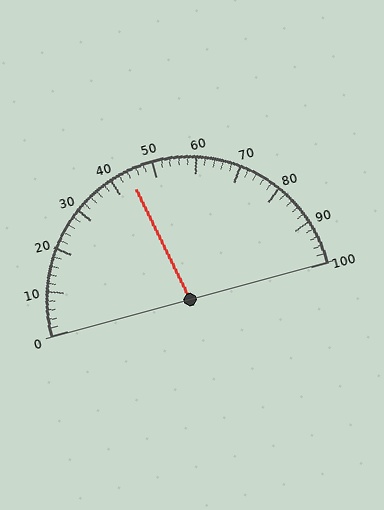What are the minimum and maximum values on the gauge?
The gauge ranges from 0 to 100.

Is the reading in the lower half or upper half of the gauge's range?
The reading is in the lower half of the range (0 to 100).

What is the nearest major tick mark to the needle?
The nearest major tick mark is 40.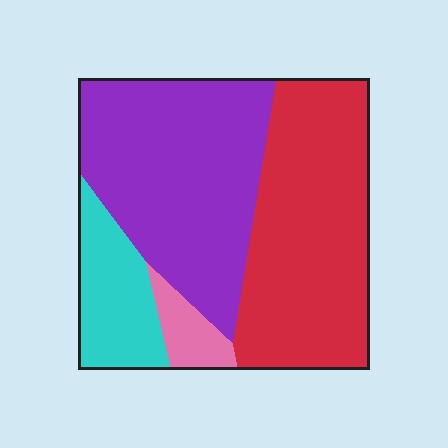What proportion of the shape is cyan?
Cyan covers around 15% of the shape.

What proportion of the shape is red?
Red takes up about two fifths (2/5) of the shape.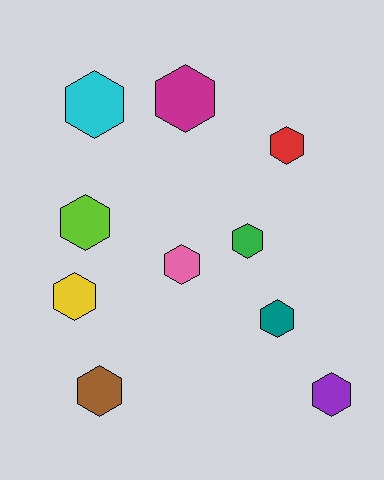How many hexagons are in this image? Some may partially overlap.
There are 10 hexagons.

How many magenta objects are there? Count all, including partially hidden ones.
There is 1 magenta object.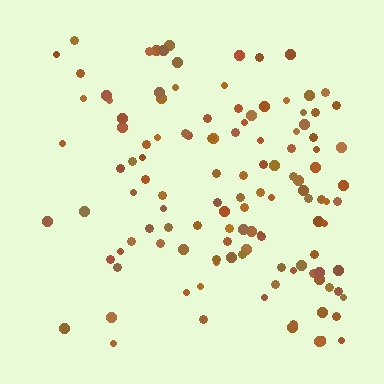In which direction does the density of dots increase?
From left to right, with the right side densest.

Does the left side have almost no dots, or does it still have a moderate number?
Still a moderate number, just noticeably fewer than the right.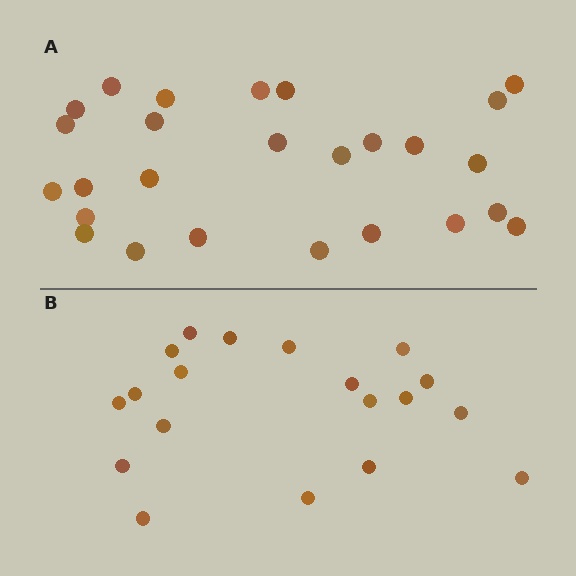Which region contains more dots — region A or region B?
Region A (the top region) has more dots.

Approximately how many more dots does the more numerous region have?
Region A has roughly 8 or so more dots than region B.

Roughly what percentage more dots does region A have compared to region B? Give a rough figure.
About 35% more.